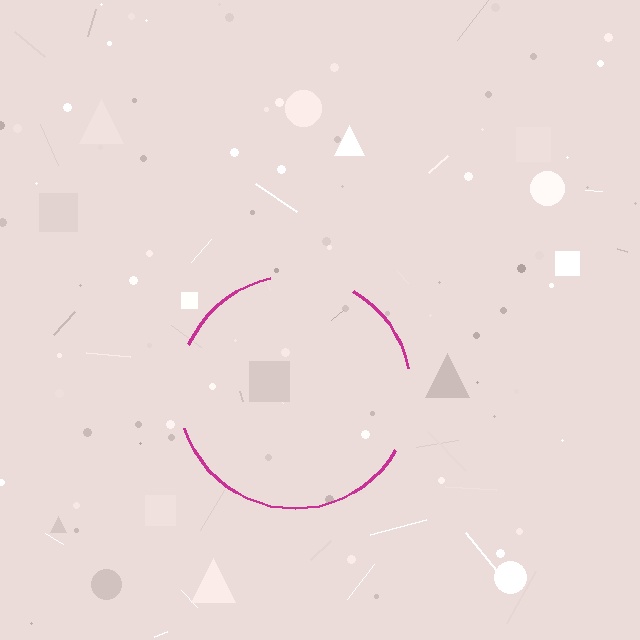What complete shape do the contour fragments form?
The contour fragments form a circle.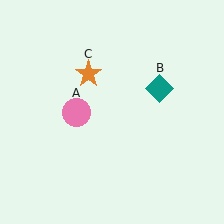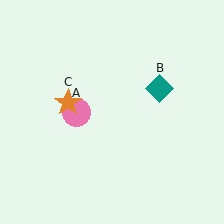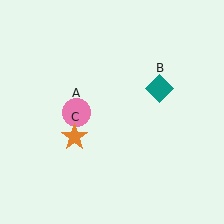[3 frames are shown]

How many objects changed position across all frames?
1 object changed position: orange star (object C).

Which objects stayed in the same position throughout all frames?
Pink circle (object A) and teal diamond (object B) remained stationary.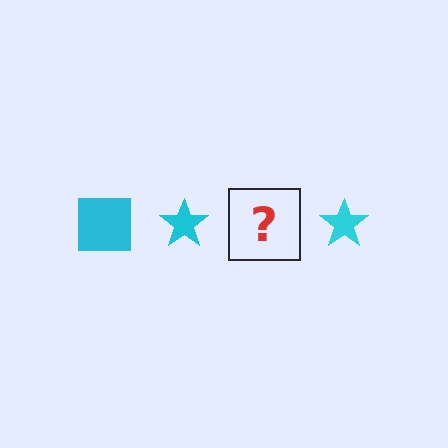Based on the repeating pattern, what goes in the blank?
The blank should be a cyan square.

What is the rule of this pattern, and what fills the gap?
The rule is that the pattern cycles through square, star shapes in cyan. The gap should be filled with a cyan square.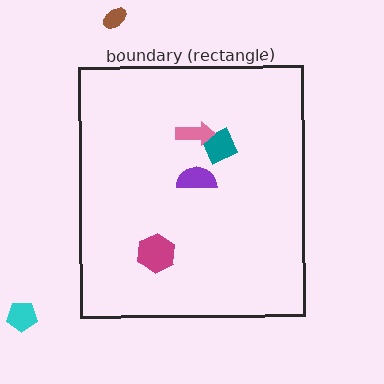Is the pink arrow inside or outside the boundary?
Inside.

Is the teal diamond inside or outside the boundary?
Inside.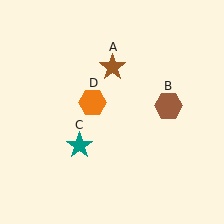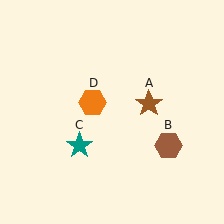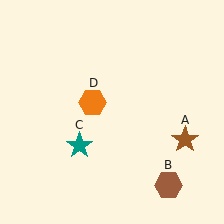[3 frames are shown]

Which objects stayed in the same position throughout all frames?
Teal star (object C) and orange hexagon (object D) remained stationary.